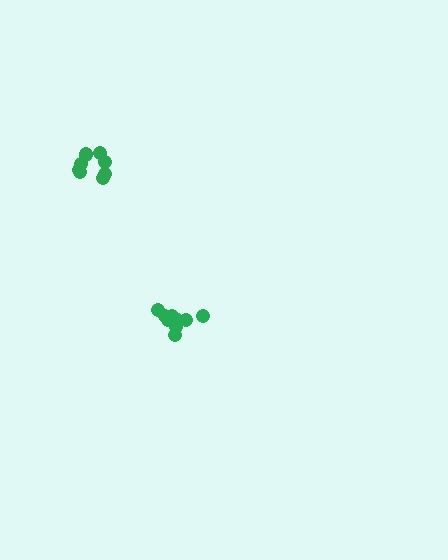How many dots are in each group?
Group 1: 9 dots, Group 2: 9 dots (18 total).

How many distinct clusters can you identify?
There are 2 distinct clusters.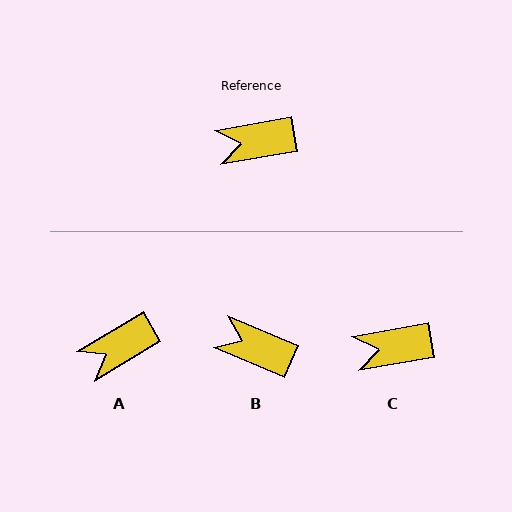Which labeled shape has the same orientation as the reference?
C.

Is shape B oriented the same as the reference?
No, it is off by about 33 degrees.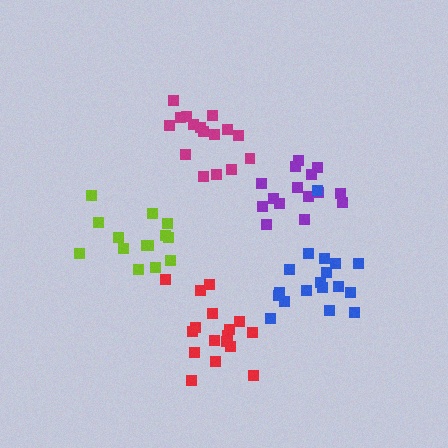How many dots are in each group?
Group 1: 15 dots, Group 2: 16 dots, Group 3: 14 dots, Group 4: 18 dots, Group 5: 17 dots (80 total).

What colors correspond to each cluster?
The clusters are colored: purple, magenta, lime, blue, red.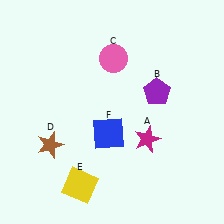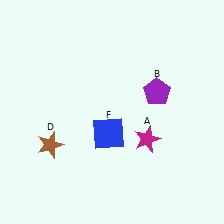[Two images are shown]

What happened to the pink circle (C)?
The pink circle (C) was removed in Image 2. It was in the top-right area of Image 1.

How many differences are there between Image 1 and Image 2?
There are 2 differences between the two images.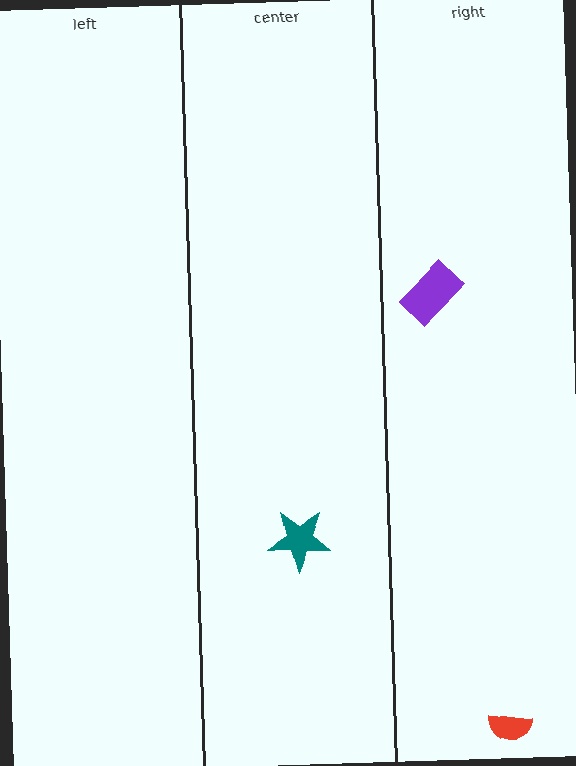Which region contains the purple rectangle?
The right region.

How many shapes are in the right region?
2.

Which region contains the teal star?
The center region.